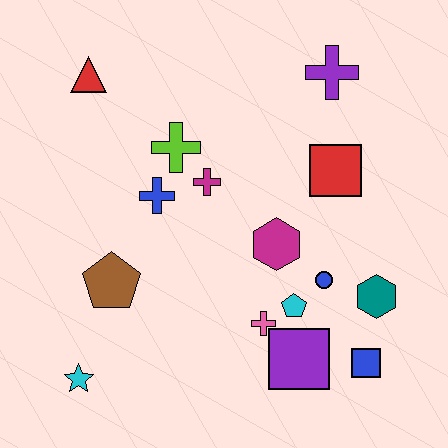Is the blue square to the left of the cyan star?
No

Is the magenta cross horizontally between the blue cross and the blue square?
Yes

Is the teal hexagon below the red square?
Yes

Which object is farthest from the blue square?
The red triangle is farthest from the blue square.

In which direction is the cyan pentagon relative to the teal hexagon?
The cyan pentagon is to the left of the teal hexagon.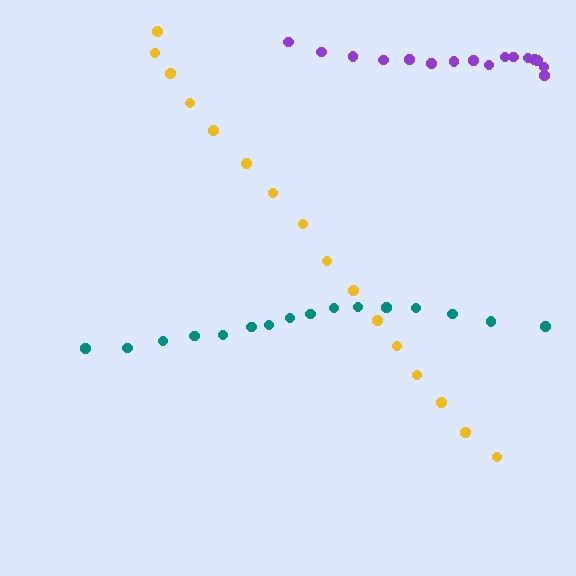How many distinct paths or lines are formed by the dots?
There are 3 distinct paths.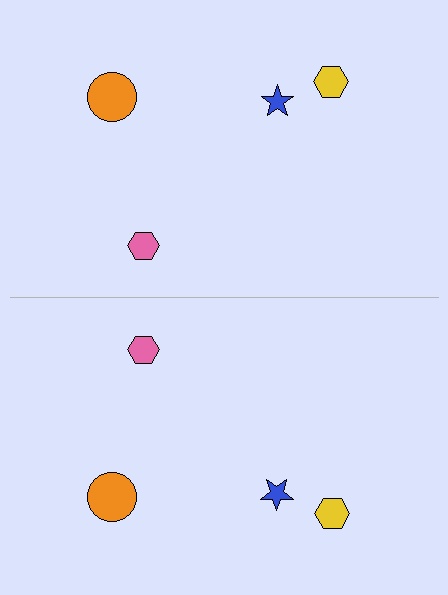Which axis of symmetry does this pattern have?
The pattern has a horizontal axis of symmetry running through the center of the image.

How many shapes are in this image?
There are 8 shapes in this image.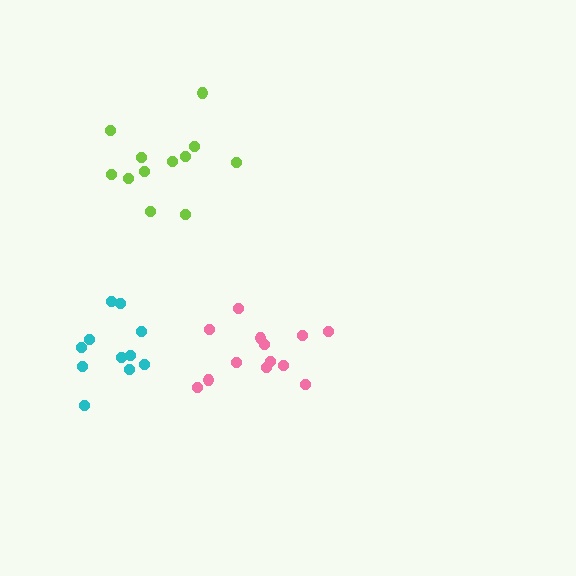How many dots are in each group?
Group 1: 12 dots, Group 2: 11 dots, Group 3: 13 dots (36 total).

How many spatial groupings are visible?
There are 3 spatial groupings.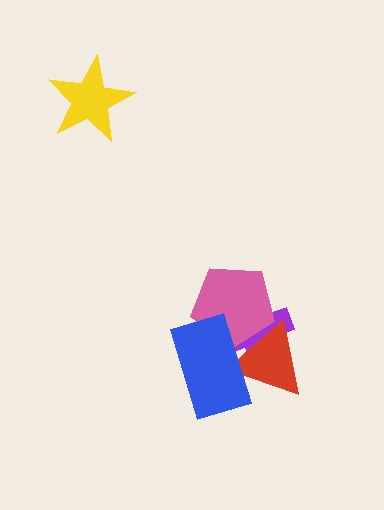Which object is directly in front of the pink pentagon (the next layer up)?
The red triangle is directly in front of the pink pentagon.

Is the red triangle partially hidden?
Yes, it is partially covered by another shape.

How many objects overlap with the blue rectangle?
3 objects overlap with the blue rectangle.